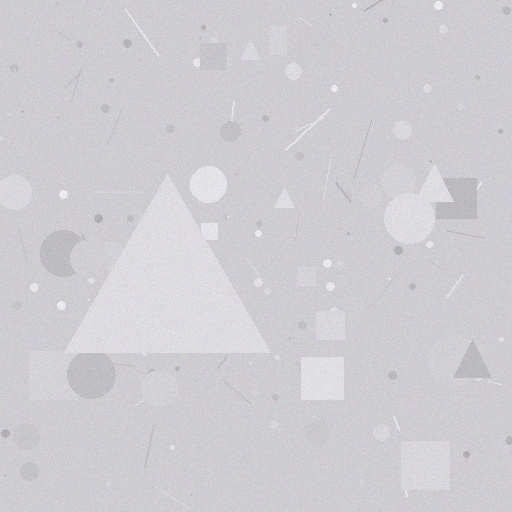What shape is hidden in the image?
A triangle is hidden in the image.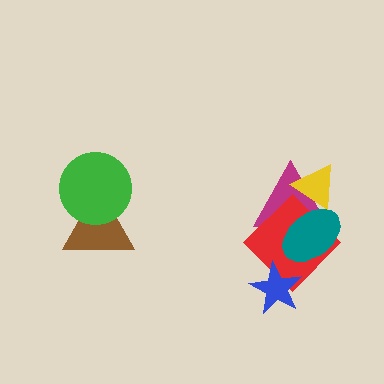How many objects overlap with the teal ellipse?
3 objects overlap with the teal ellipse.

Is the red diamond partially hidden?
Yes, it is partially covered by another shape.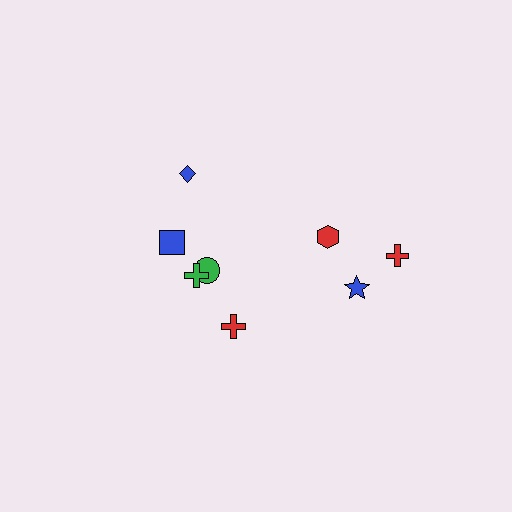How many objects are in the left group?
There are 5 objects.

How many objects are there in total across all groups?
There are 8 objects.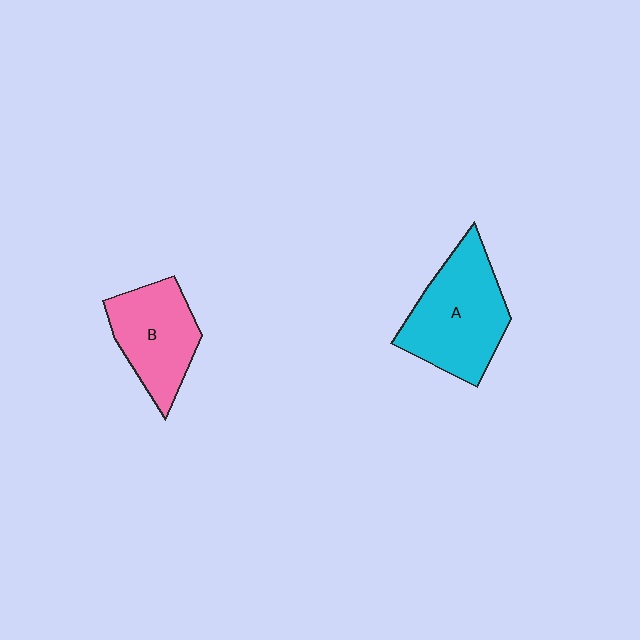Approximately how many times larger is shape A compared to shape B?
Approximately 1.3 times.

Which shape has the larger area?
Shape A (cyan).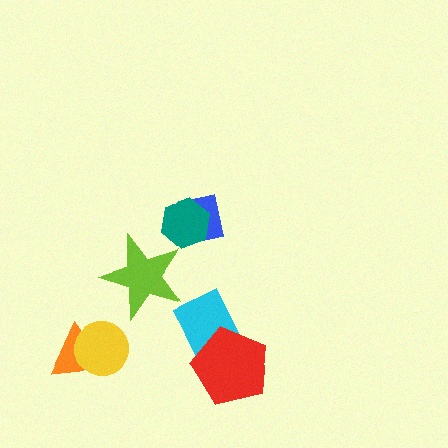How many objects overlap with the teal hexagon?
1 object overlaps with the teal hexagon.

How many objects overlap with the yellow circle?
1 object overlaps with the yellow circle.